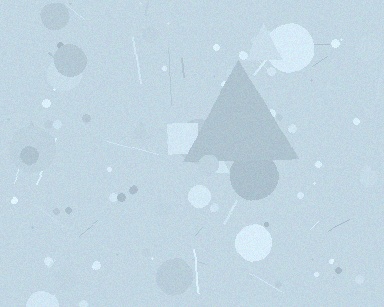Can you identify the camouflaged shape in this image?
The camouflaged shape is a triangle.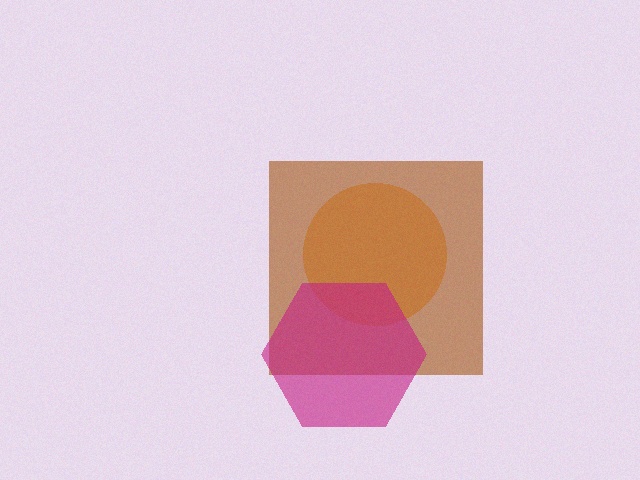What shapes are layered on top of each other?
The layered shapes are: an orange circle, a brown square, a magenta hexagon.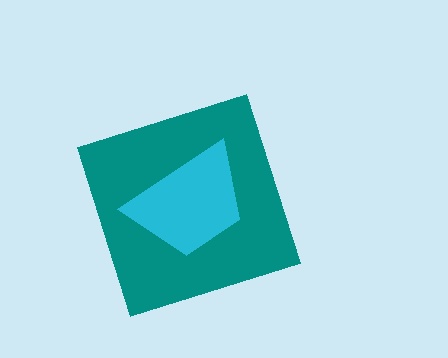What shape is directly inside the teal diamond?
The cyan trapezoid.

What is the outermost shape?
The teal diamond.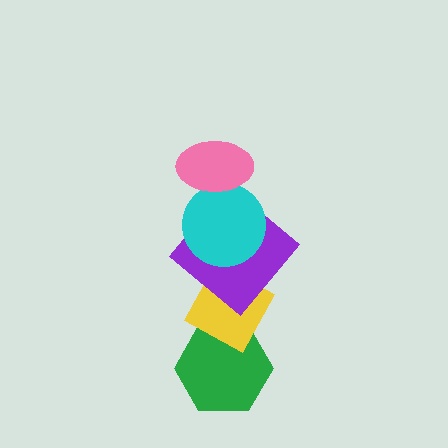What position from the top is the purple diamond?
The purple diamond is 3rd from the top.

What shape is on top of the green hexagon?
The yellow diamond is on top of the green hexagon.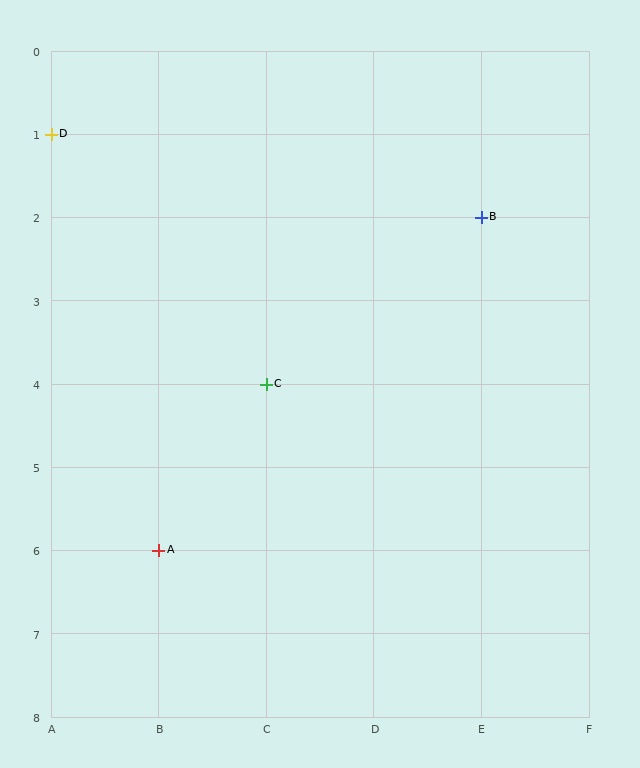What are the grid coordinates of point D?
Point D is at grid coordinates (A, 1).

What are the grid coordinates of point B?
Point B is at grid coordinates (E, 2).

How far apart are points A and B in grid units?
Points A and B are 3 columns and 4 rows apart (about 5.0 grid units diagonally).